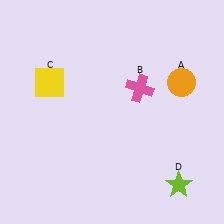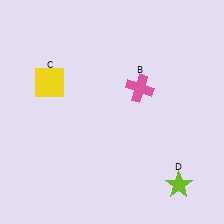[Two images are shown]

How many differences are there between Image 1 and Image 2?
There is 1 difference between the two images.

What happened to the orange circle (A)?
The orange circle (A) was removed in Image 2. It was in the top-right area of Image 1.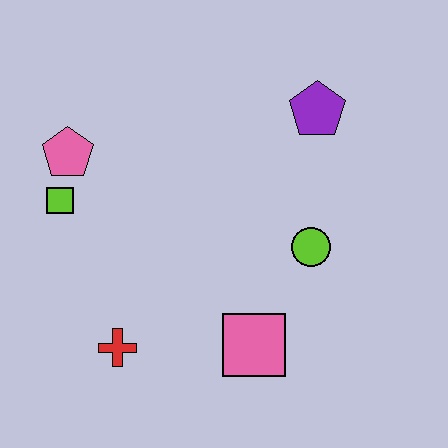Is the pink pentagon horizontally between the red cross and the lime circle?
No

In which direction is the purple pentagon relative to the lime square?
The purple pentagon is to the right of the lime square.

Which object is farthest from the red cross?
The purple pentagon is farthest from the red cross.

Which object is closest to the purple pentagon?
The lime circle is closest to the purple pentagon.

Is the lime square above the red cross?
Yes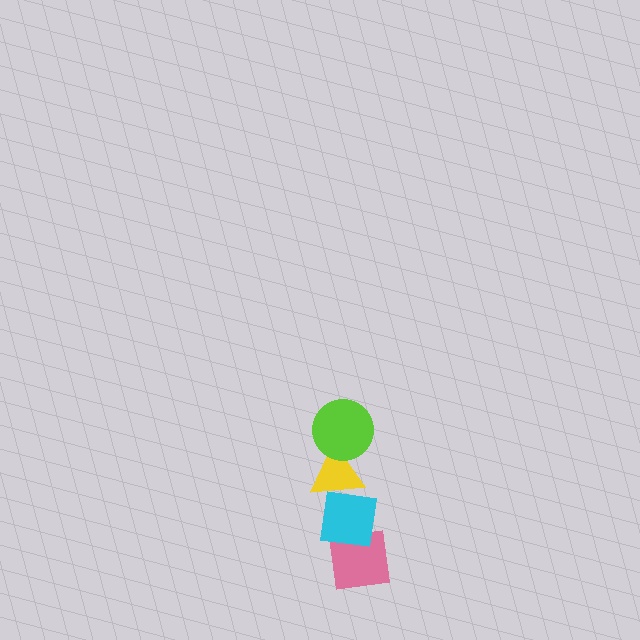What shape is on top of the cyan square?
The yellow triangle is on top of the cyan square.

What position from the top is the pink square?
The pink square is 4th from the top.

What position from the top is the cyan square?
The cyan square is 3rd from the top.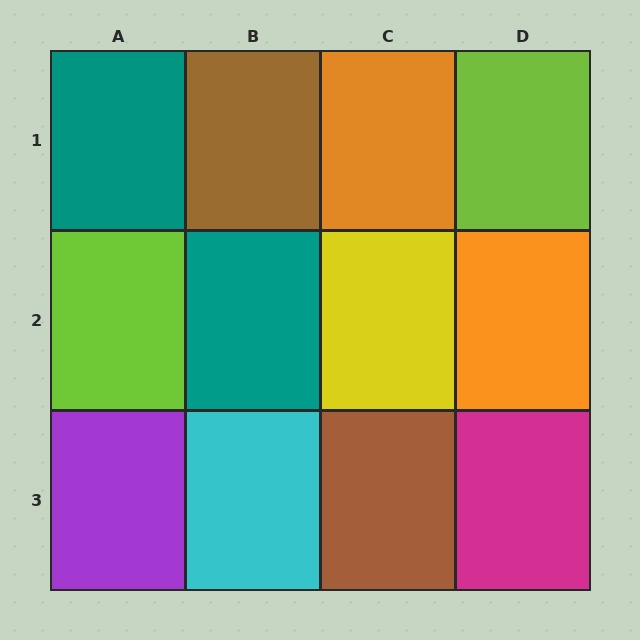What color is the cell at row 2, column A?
Lime.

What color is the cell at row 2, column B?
Teal.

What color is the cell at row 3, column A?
Purple.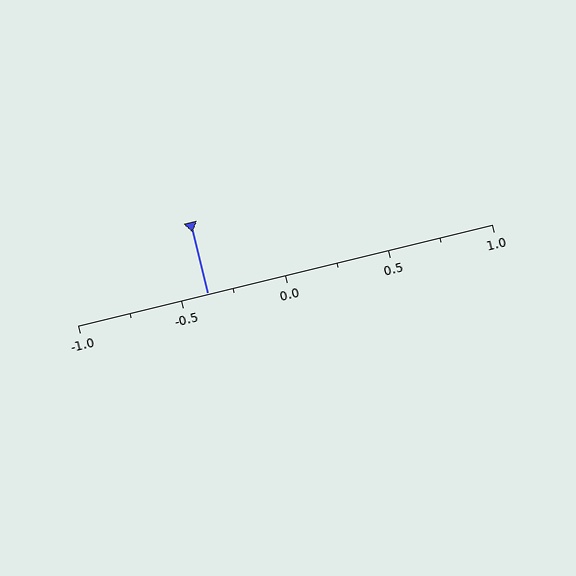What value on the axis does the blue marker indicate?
The marker indicates approximately -0.38.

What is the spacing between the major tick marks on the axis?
The major ticks are spaced 0.5 apart.